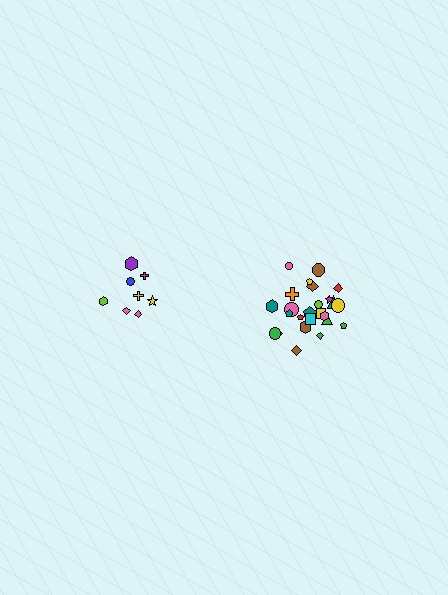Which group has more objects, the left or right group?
The right group.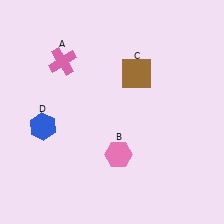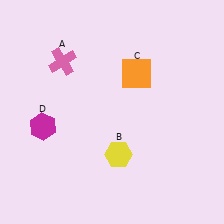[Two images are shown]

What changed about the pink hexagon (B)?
In Image 1, B is pink. In Image 2, it changed to yellow.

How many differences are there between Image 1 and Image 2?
There are 3 differences between the two images.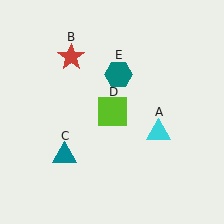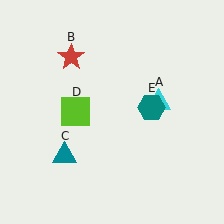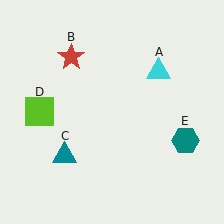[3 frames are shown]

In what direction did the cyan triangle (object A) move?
The cyan triangle (object A) moved up.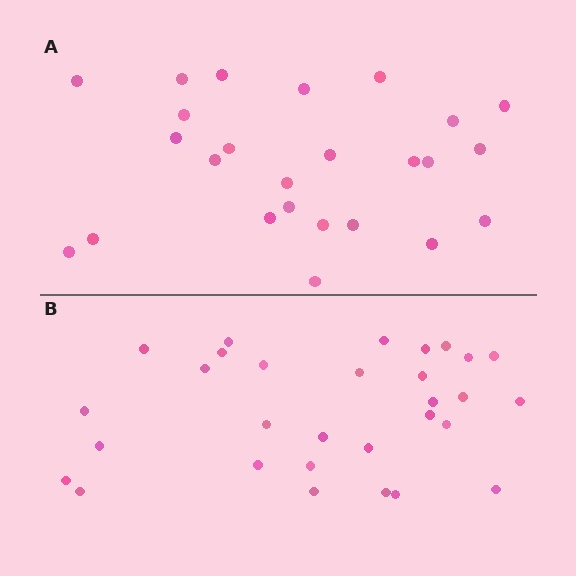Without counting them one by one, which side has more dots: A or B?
Region B (the bottom region) has more dots.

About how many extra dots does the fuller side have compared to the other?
Region B has about 5 more dots than region A.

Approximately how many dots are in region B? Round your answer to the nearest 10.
About 30 dots.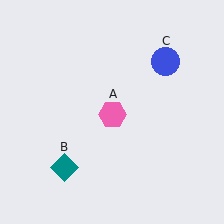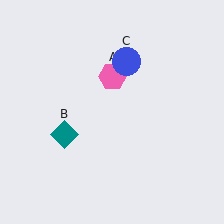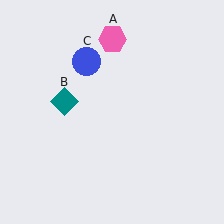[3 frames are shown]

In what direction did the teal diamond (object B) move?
The teal diamond (object B) moved up.